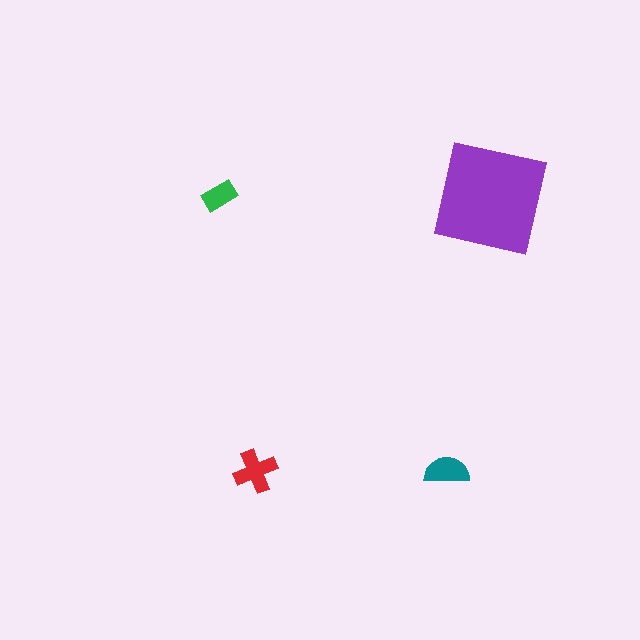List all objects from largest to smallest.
The purple square, the red cross, the teal semicircle, the green rectangle.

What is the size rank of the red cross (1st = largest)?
2nd.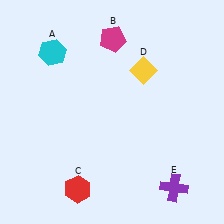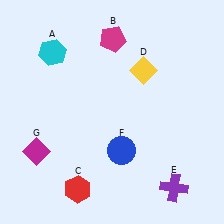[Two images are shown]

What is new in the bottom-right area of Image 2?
A blue circle (F) was added in the bottom-right area of Image 2.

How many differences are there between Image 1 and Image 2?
There are 2 differences between the two images.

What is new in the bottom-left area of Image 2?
A magenta diamond (G) was added in the bottom-left area of Image 2.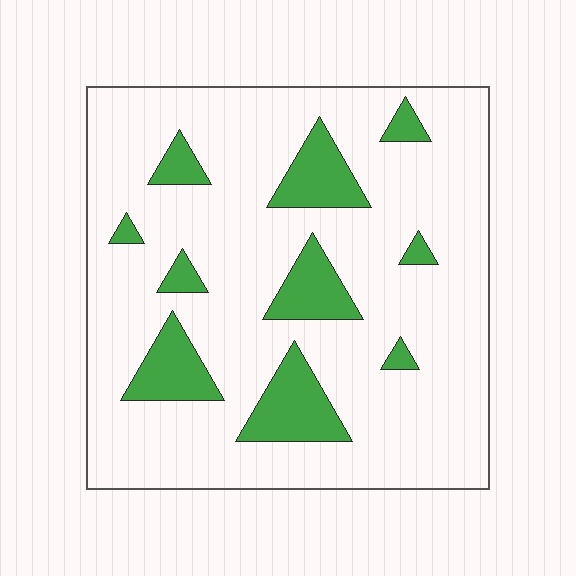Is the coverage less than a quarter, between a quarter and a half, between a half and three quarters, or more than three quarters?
Less than a quarter.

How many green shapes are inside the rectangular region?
10.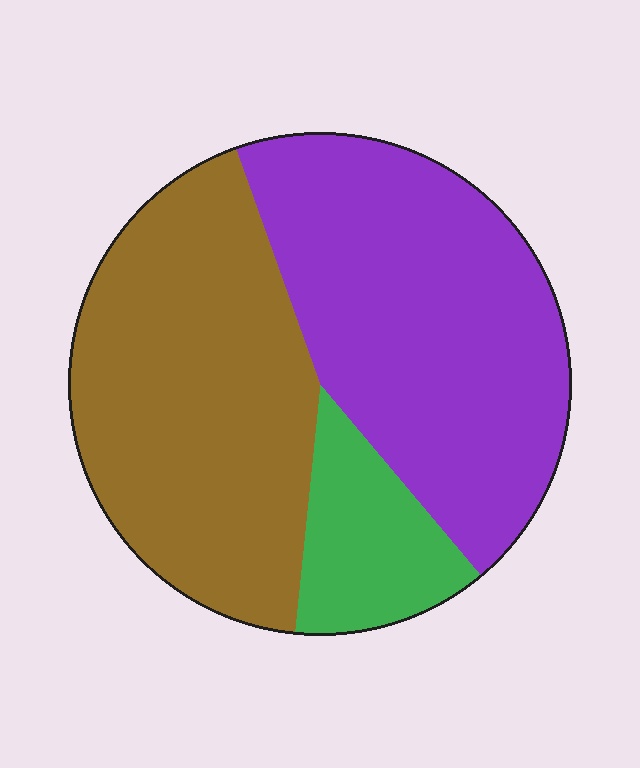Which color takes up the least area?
Green, at roughly 15%.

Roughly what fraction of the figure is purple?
Purple covers roughly 45% of the figure.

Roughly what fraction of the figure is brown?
Brown takes up about two fifths (2/5) of the figure.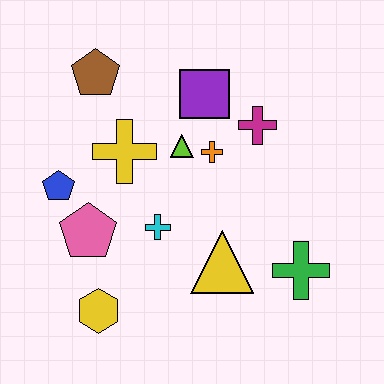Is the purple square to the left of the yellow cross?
No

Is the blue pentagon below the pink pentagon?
No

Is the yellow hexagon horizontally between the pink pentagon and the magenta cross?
Yes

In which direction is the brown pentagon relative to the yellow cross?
The brown pentagon is above the yellow cross.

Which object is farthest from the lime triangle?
The yellow hexagon is farthest from the lime triangle.